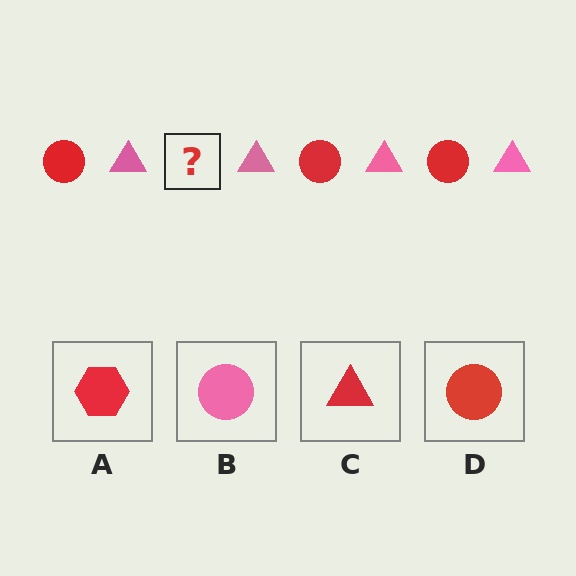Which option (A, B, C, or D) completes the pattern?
D.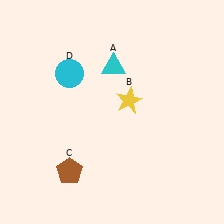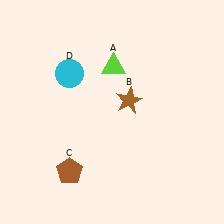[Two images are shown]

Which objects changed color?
A changed from cyan to lime. B changed from yellow to brown.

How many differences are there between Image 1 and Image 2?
There are 2 differences between the two images.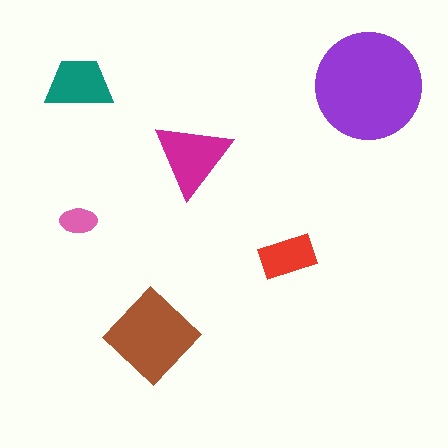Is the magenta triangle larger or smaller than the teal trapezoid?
Larger.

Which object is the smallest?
The pink ellipse.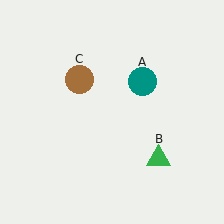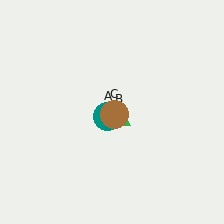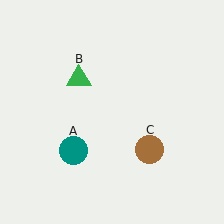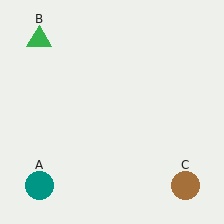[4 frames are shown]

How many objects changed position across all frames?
3 objects changed position: teal circle (object A), green triangle (object B), brown circle (object C).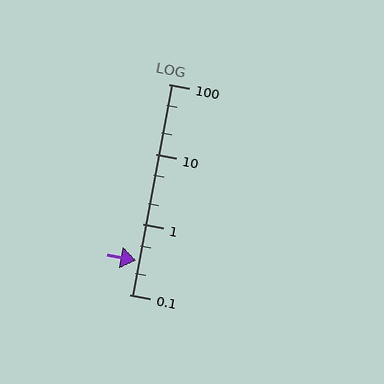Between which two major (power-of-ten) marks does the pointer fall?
The pointer is between 0.1 and 1.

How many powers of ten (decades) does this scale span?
The scale spans 3 decades, from 0.1 to 100.